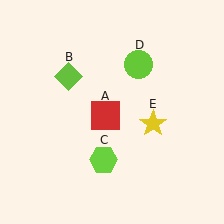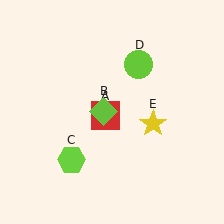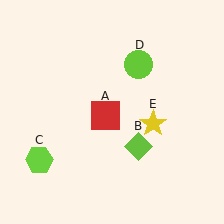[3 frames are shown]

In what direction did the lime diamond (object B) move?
The lime diamond (object B) moved down and to the right.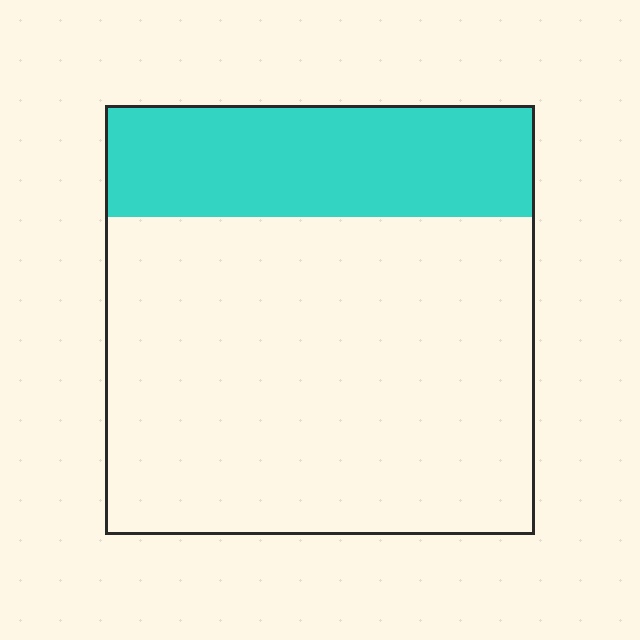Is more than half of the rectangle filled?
No.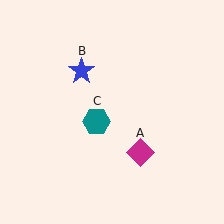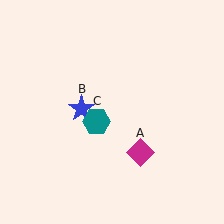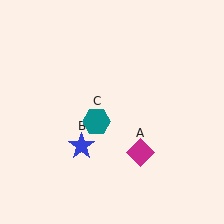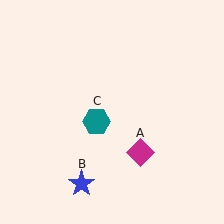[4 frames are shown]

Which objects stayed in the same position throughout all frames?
Magenta diamond (object A) and teal hexagon (object C) remained stationary.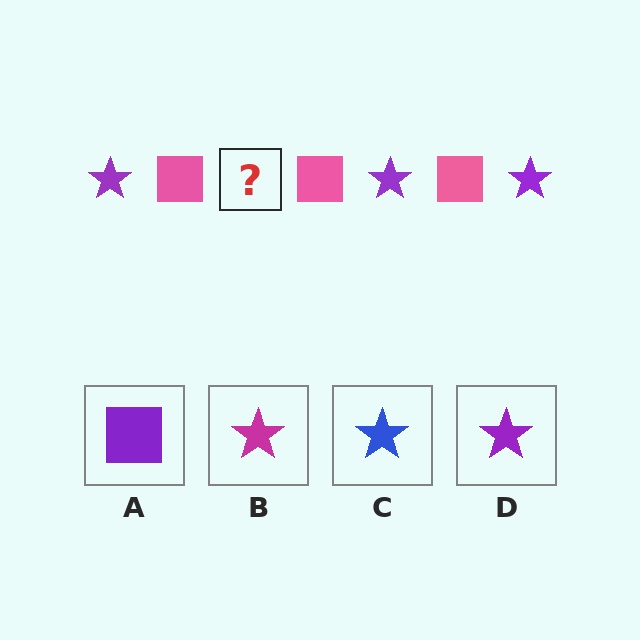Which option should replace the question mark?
Option D.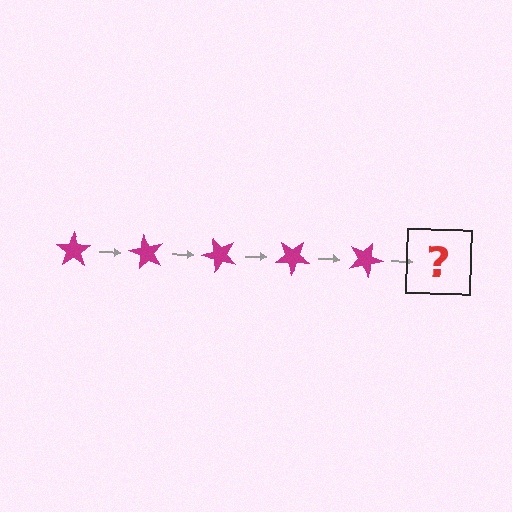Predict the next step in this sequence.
The next step is a magenta star rotated 300 degrees.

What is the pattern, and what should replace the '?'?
The pattern is that the star rotates 60 degrees each step. The '?' should be a magenta star rotated 300 degrees.